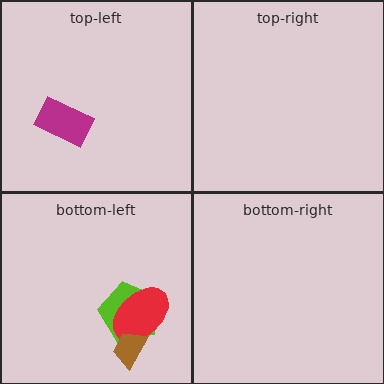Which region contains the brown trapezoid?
The bottom-left region.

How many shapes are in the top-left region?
1.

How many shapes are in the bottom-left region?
3.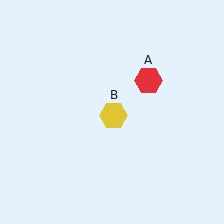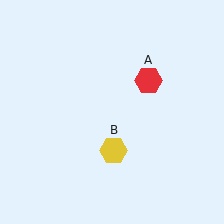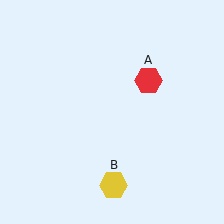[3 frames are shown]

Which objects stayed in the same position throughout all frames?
Red hexagon (object A) remained stationary.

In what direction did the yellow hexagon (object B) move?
The yellow hexagon (object B) moved down.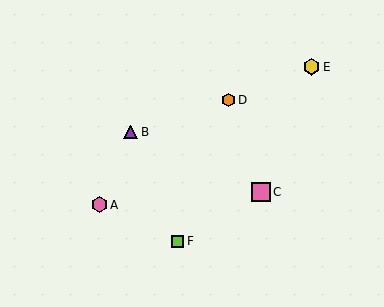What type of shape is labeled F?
Shape F is a lime square.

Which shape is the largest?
The pink square (labeled C) is the largest.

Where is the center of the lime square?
The center of the lime square is at (178, 241).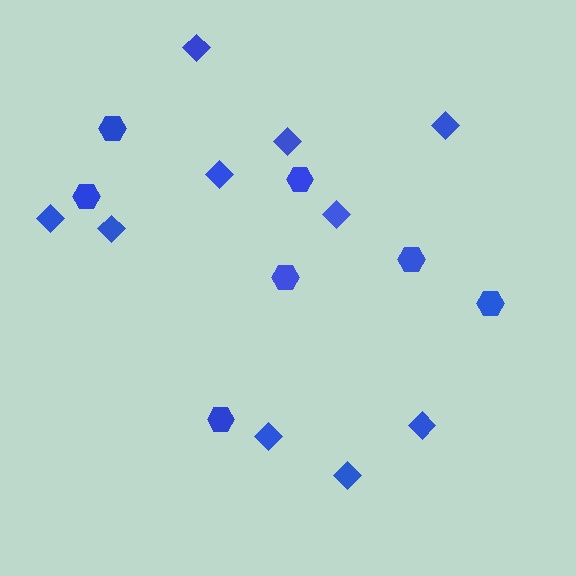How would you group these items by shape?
There are 2 groups: one group of hexagons (7) and one group of diamonds (10).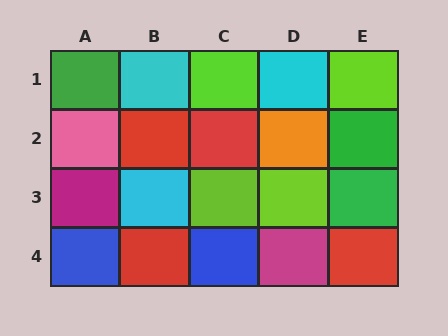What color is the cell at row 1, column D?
Cyan.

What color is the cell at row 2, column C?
Red.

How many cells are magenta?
2 cells are magenta.